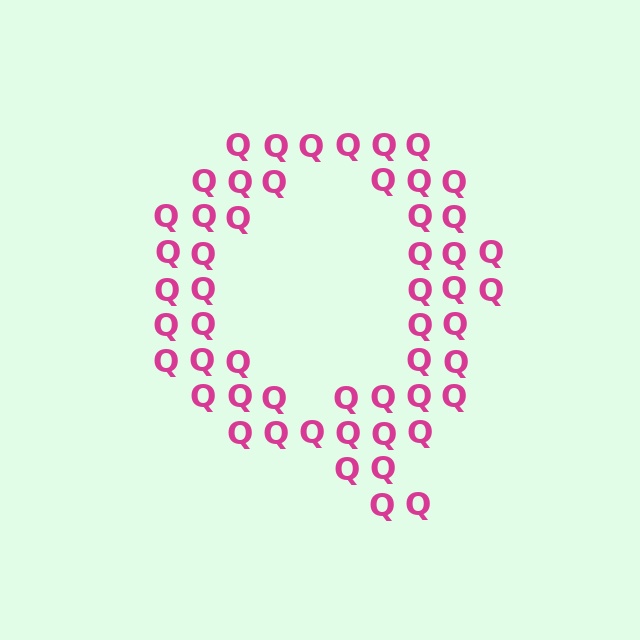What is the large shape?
The large shape is the letter Q.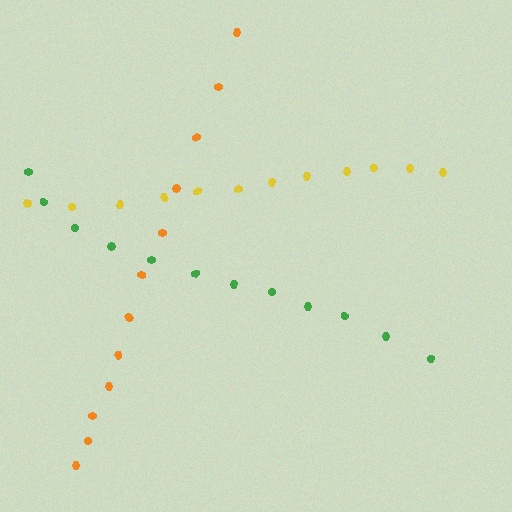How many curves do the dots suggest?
There are 3 distinct paths.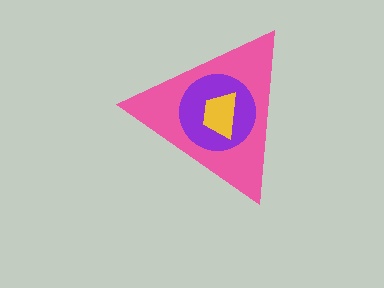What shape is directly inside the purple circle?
The yellow trapezoid.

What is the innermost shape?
The yellow trapezoid.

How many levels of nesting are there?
3.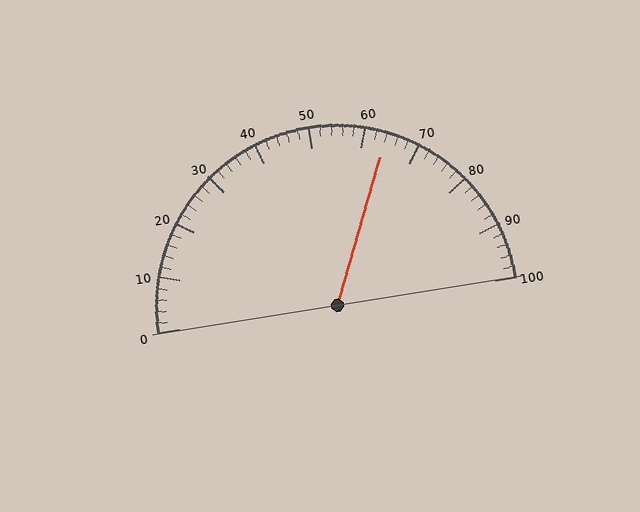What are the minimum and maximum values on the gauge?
The gauge ranges from 0 to 100.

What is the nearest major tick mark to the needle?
The nearest major tick mark is 60.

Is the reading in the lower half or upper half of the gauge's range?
The reading is in the upper half of the range (0 to 100).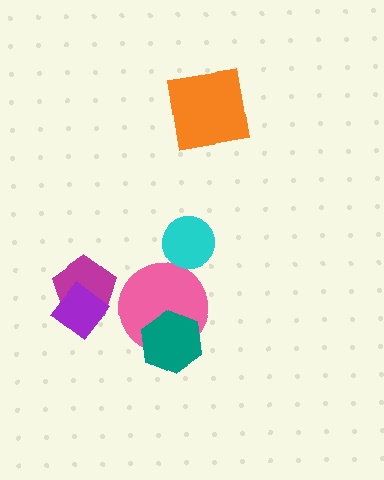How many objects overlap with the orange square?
0 objects overlap with the orange square.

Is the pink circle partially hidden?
Yes, it is partially covered by another shape.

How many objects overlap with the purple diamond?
1 object overlaps with the purple diamond.